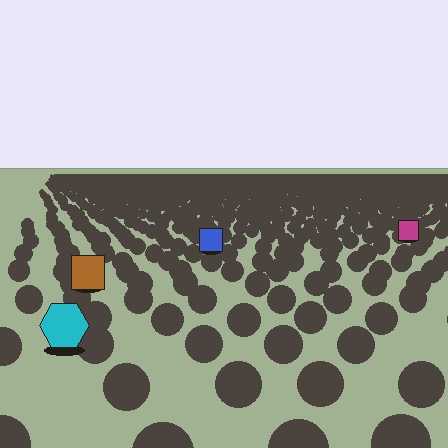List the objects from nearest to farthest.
From nearest to farthest: the cyan hexagon, the brown square, the blue square, the magenta square.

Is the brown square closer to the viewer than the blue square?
Yes. The brown square is closer — you can tell from the texture gradient: the ground texture is coarser near it.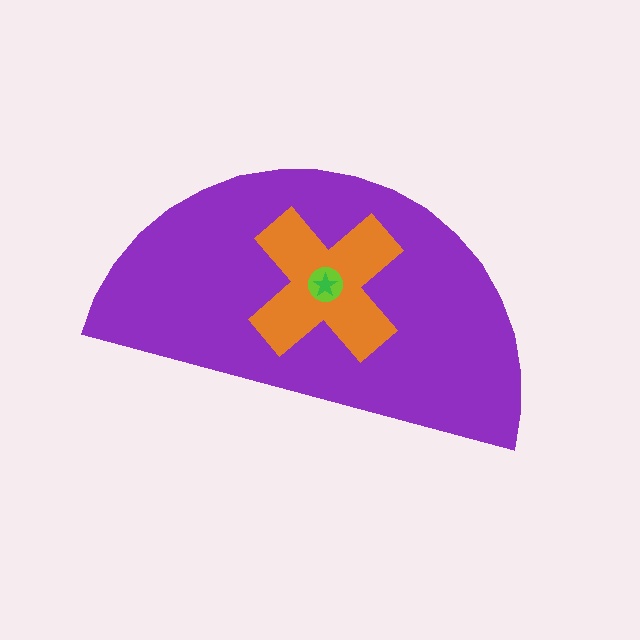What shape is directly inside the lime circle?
The green star.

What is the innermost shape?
The green star.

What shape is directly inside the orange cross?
The lime circle.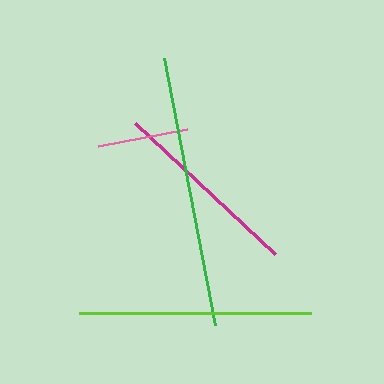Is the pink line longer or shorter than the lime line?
The lime line is longer than the pink line.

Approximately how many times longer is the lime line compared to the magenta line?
The lime line is approximately 1.2 times the length of the magenta line.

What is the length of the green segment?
The green segment is approximately 272 pixels long.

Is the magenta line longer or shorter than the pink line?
The magenta line is longer than the pink line.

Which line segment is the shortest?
The pink line is the shortest at approximately 91 pixels.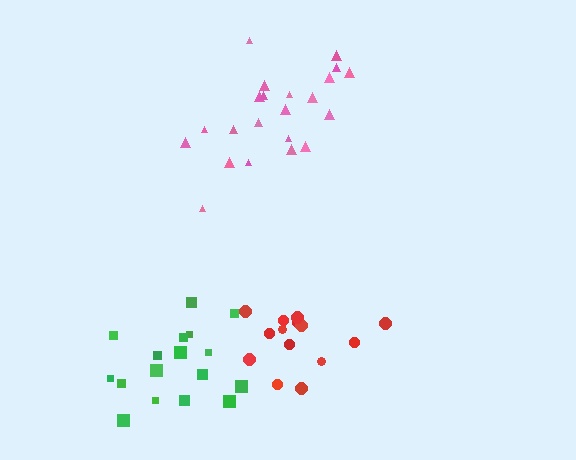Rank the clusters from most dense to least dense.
red, pink, green.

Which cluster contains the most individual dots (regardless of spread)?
Pink (22).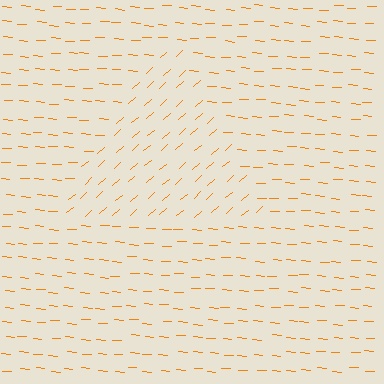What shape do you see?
I see a triangle.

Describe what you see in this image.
The image is filled with small orange line segments. A triangle region in the image has lines oriented differently from the surrounding lines, creating a visible texture boundary.